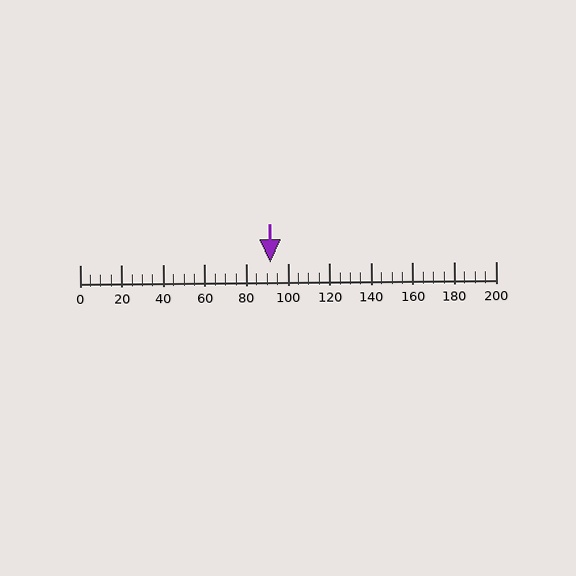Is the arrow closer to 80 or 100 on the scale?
The arrow is closer to 100.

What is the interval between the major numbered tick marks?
The major tick marks are spaced 20 units apart.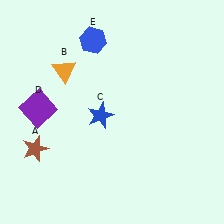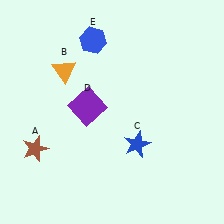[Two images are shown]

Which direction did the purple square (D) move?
The purple square (D) moved right.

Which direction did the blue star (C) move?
The blue star (C) moved right.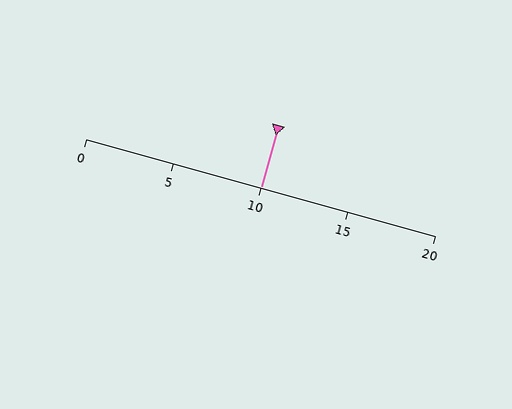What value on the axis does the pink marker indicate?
The marker indicates approximately 10.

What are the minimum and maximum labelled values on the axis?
The axis runs from 0 to 20.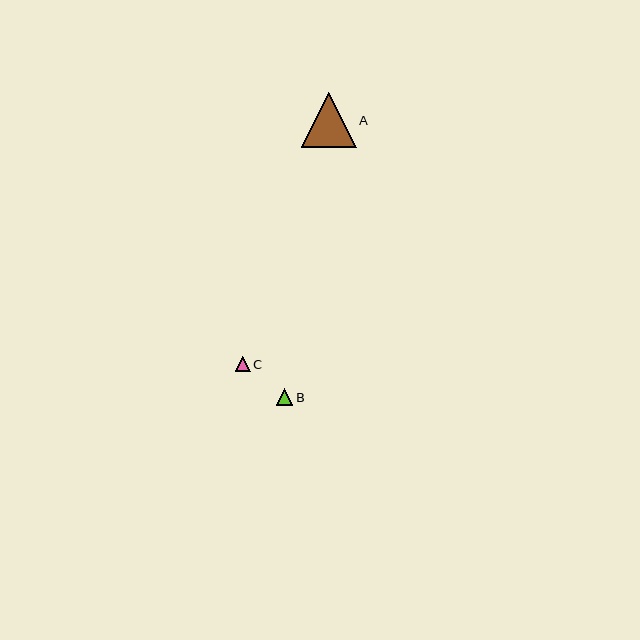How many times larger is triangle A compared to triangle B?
Triangle A is approximately 3.3 times the size of triangle B.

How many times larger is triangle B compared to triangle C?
Triangle B is approximately 1.1 times the size of triangle C.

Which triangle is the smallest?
Triangle C is the smallest with a size of approximately 15 pixels.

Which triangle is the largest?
Triangle A is the largest with a size of approximately 55 pixels.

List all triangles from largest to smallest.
From largest to smallest: A, B, C.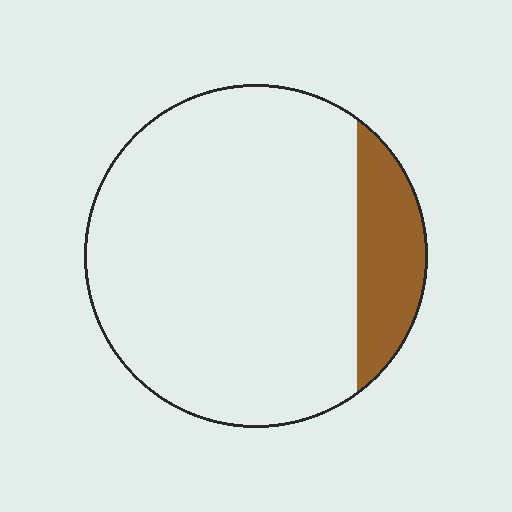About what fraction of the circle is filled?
About one sixth (1/6).